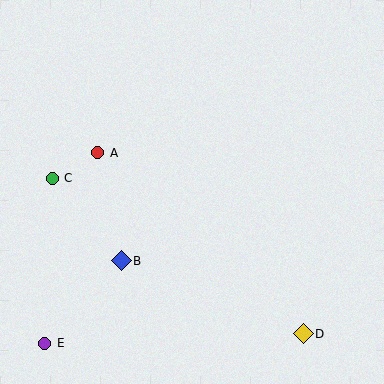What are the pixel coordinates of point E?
Point E is at (45, 343).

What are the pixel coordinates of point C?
Point C is at (52, 178).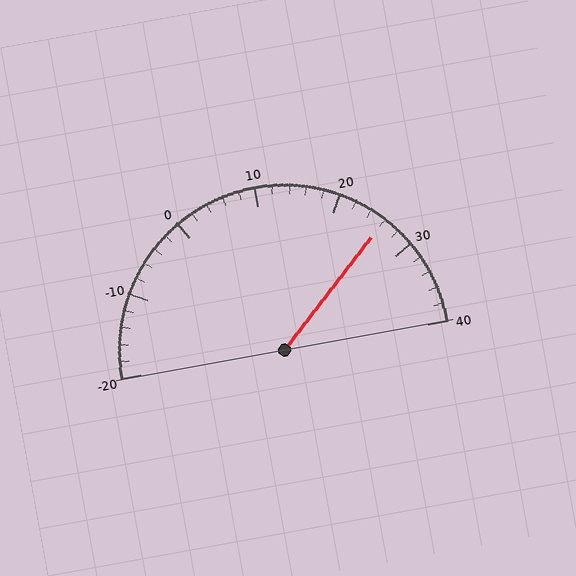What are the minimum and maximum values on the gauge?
The gauge ranges from -20 to 40.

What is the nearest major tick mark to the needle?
The nearest major tick mark is 30.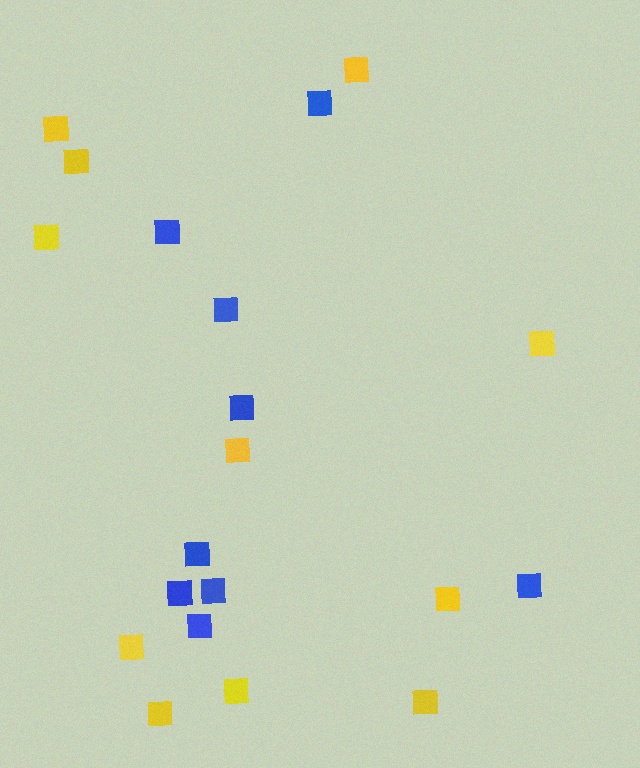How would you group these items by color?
There are 2 groups: one group of yellow squares (11) and one group of blue squares (9).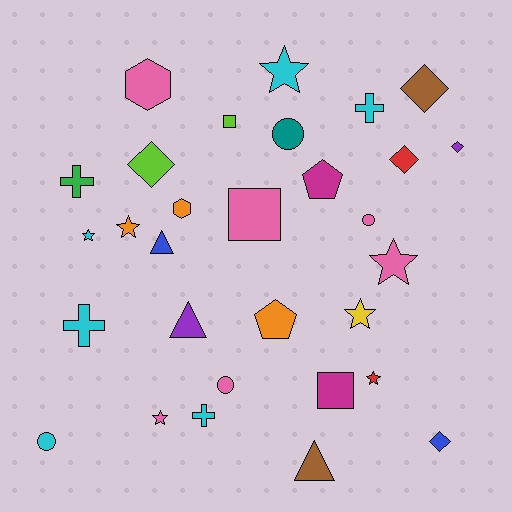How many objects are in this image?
There are 30 objects.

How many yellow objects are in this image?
There is 1 yellow object.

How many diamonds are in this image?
There are 5 diamonds.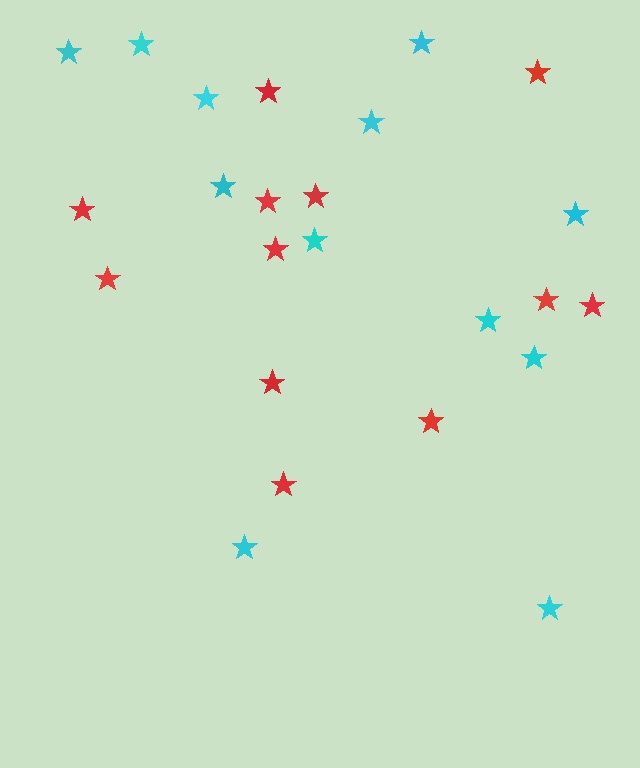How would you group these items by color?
There are 2 groups: one group of cyan stars (12) and one group of red stars (12).